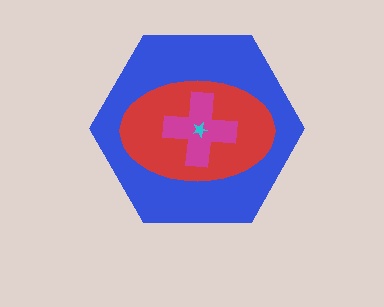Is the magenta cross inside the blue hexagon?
Yes.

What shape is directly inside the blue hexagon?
The red ellipse.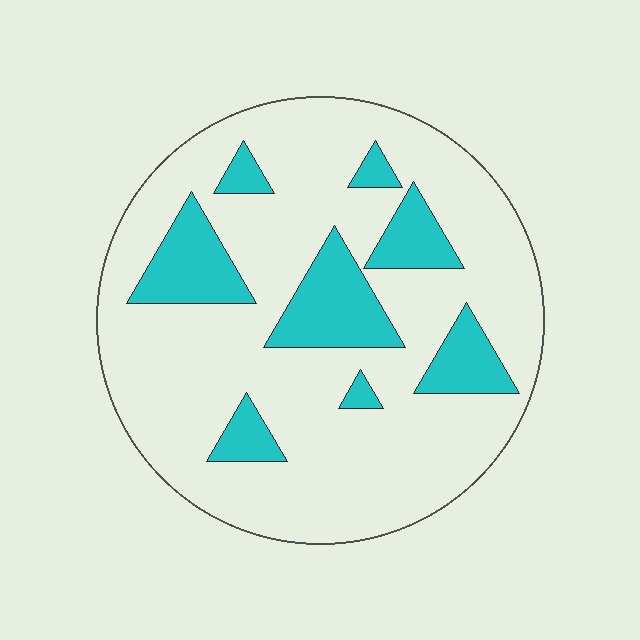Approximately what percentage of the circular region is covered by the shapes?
Approximately 20%.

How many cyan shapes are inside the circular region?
8.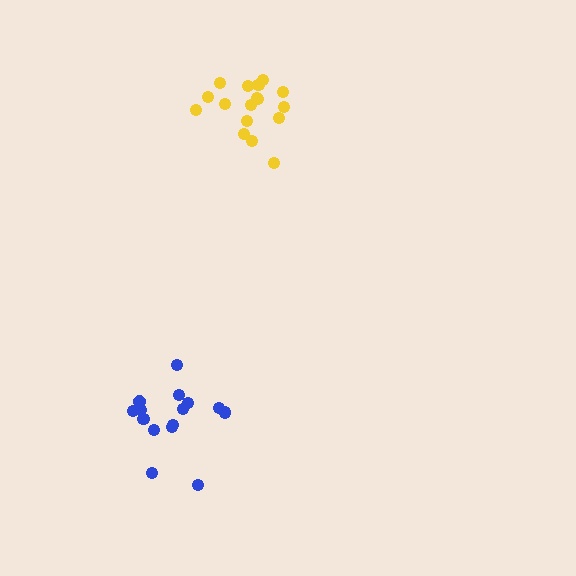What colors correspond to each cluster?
The clusters are colored: blue, yellow.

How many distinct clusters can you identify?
There are 2 distinct clusters.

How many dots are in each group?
Group 1: 15 dots, Group 2: 17 dots (32 total).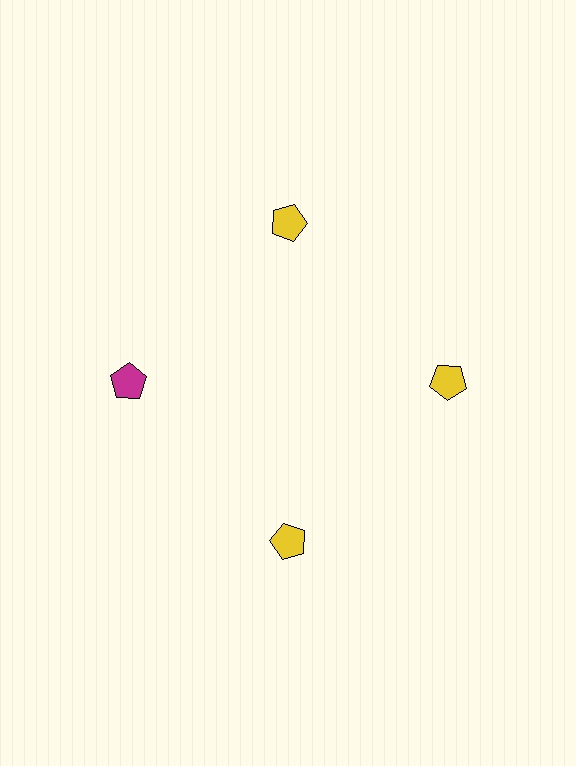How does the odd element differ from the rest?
It has a different color: magenta instead of yellow.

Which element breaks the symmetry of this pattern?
The magenta pentagon at roughly the 9 o'clock position breaks the symmetry. All other shapes are yellow pentagons.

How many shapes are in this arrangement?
There are 4 shapes arranged in a ring pattern.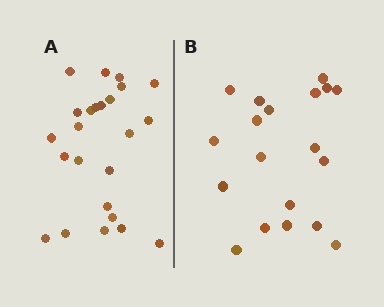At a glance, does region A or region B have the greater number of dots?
Region A (the left region) has more dots.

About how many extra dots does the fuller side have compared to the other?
Region A has about 5 more dots than region B.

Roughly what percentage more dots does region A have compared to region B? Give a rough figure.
About 25% more.